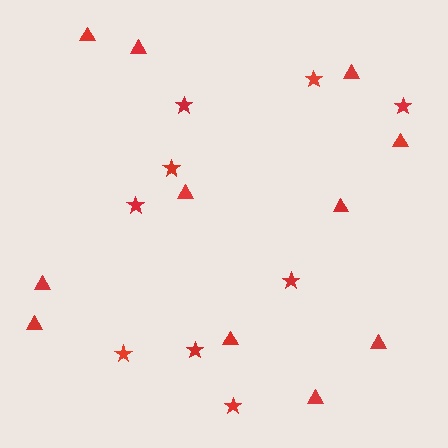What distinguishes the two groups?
There are 2 groups: one group of stars (9) and one group of triangles (11).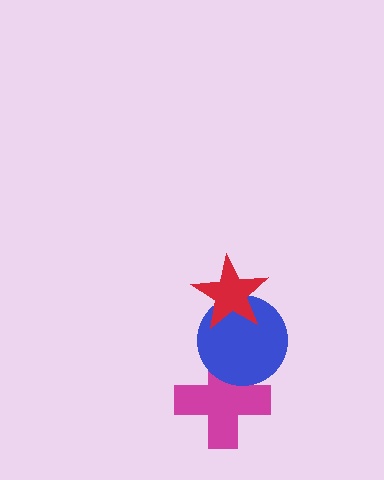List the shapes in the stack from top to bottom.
From top to bottom: the red star, the blue circle, the magenta cross.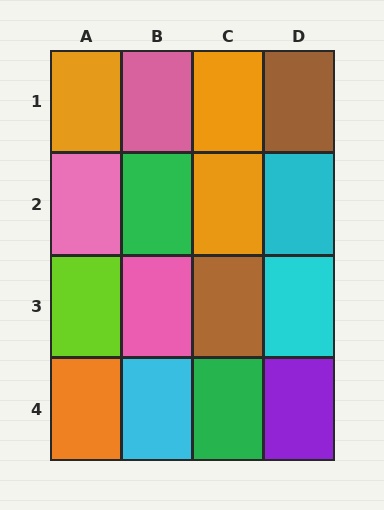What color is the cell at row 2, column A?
Pink.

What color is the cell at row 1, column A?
Orange.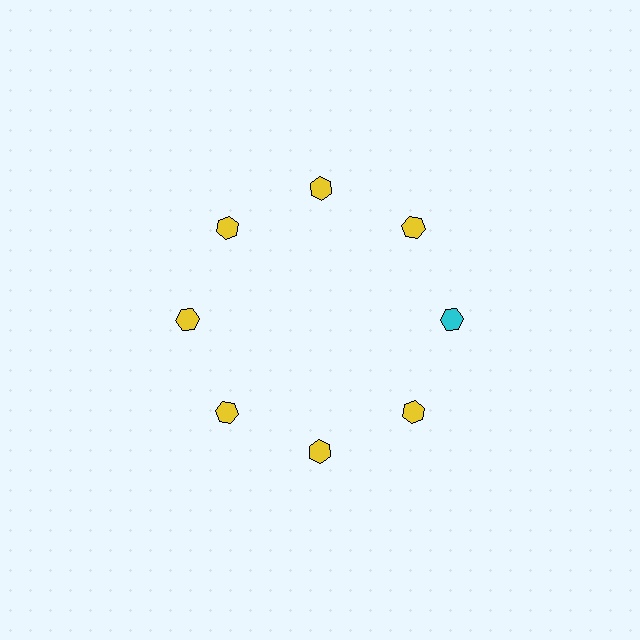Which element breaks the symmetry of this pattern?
The cyan hexagon at roughly the 3 o'clock position breaks the symmetry. All other shapes are yellow hexagons.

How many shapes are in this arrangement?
There are 8 shapes arranged in a ring pattern.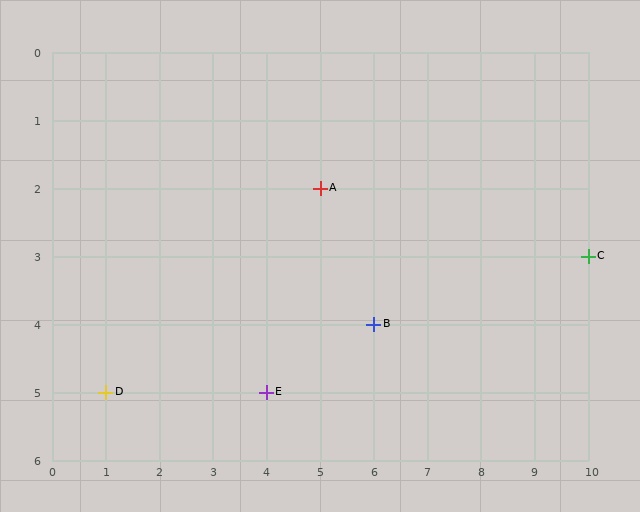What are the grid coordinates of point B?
Point B is at grid coordinates (6, 4).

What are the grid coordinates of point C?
Point C is at grid coordinates (10, 3).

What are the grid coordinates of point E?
Point E is at grid coordinates (4, 5).